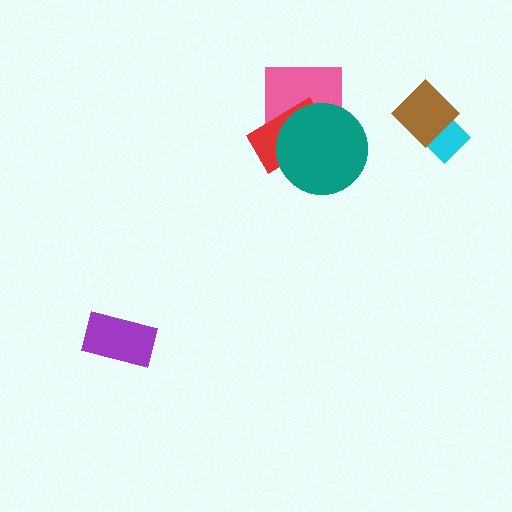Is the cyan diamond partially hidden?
Yes, it is partially covered by another shape.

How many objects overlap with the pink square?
2 objects overlap with the pink square.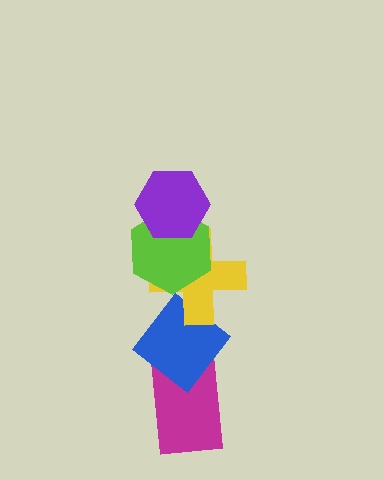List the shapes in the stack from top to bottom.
From top to bottom: the purple hexagon, the lime hexagon, the yellow cross, the blue diamond, the magenta rectangle.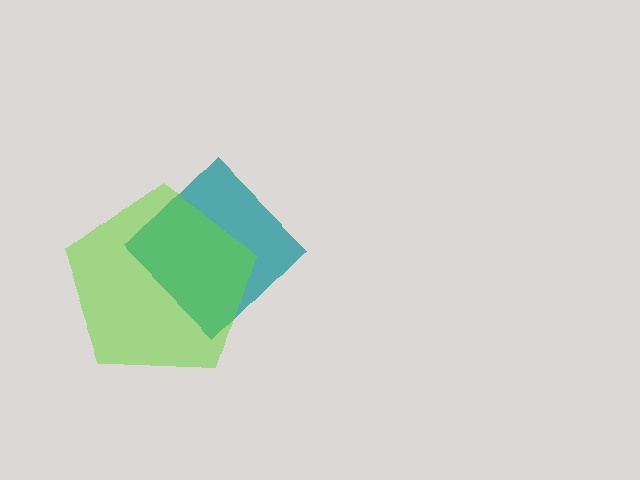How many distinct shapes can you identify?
There are 2 distinct shapes: a teal diamond, a lime pentagon.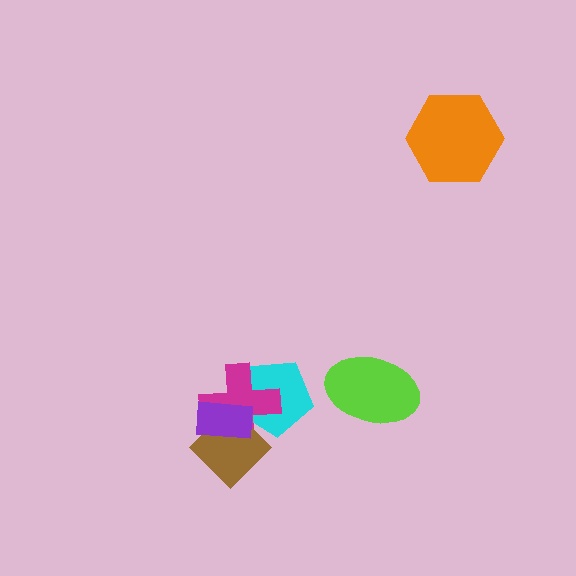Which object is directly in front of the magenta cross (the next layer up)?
The brown diamond is directly in front of the magenta cross.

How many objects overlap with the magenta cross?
3 objects overlap with the magenta cross.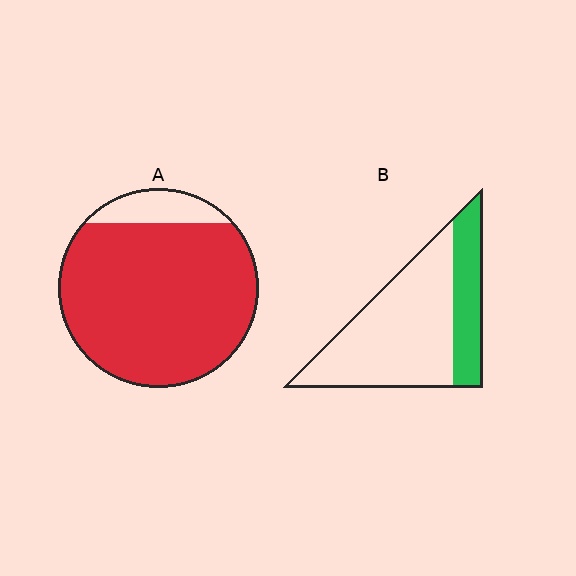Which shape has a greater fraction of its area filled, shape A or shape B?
Shape A.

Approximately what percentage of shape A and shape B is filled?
A is approximately 90% and B is approximately 30%.